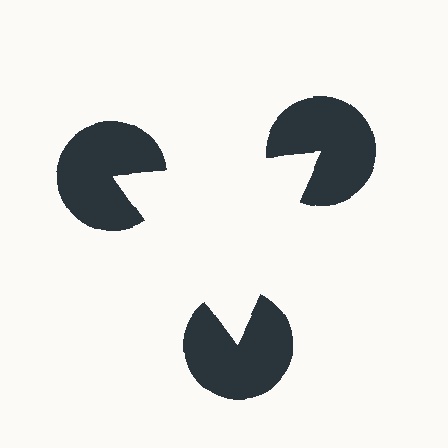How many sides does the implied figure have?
3 sides.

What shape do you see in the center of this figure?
An illusory triangle — its edges are inferred from the aligned wedge cuts in the pac-man discs, not physically drawn.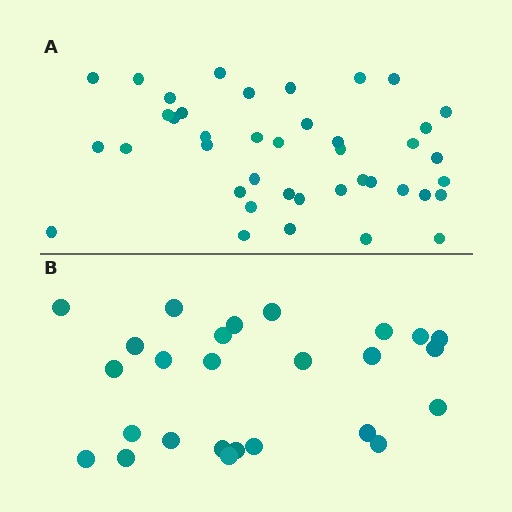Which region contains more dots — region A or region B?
Region A (the top region) has more dots.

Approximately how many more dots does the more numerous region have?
Region A has approximately 15 more dots than region B.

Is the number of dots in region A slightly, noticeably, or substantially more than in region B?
Region A has substantially more. The ratio is roughly 1.6 to 1.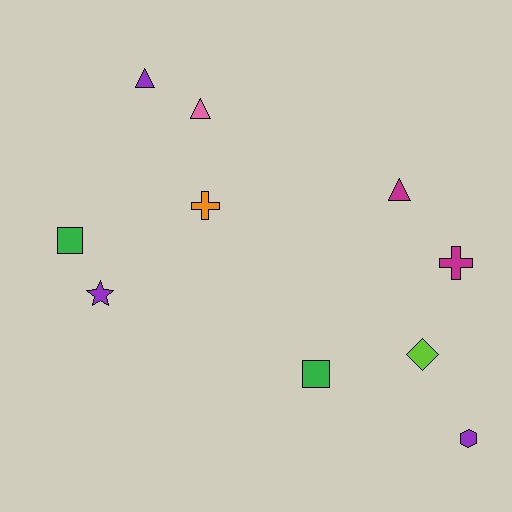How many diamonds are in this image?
There is 1 diamond.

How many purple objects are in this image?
There are 3 purple objects.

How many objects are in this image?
There are 10 objects.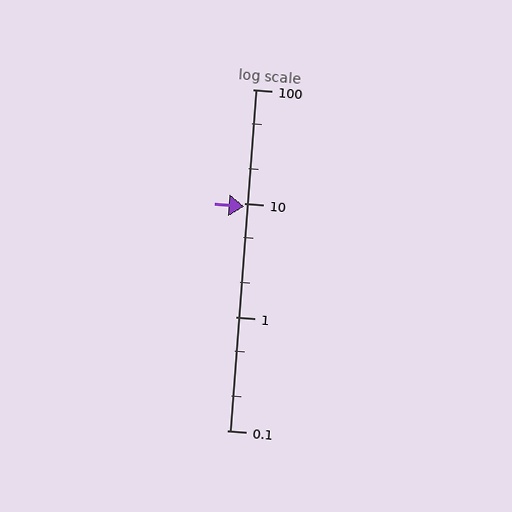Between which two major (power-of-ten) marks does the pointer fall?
The pointer is between 1 and 10.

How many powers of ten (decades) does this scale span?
The scale spans 3 decades, from 0.1 to 100.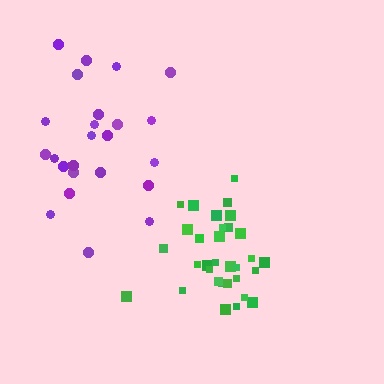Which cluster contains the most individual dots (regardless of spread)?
Green (33).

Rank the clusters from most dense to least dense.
green, purple.